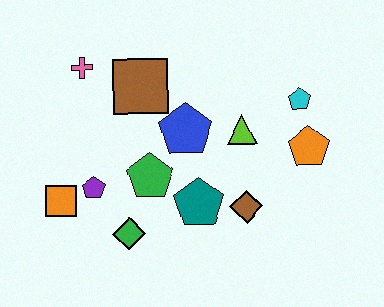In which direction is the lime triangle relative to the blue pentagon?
The lime triangle is to the right of the blue pentagon.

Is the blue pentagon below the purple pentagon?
No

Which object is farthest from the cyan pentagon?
The orange square is farthest from the cyan pentagon.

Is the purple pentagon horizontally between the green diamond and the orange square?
Yes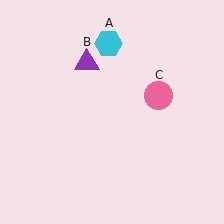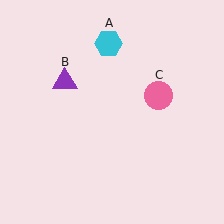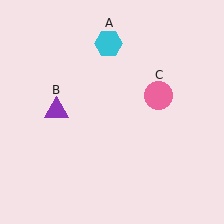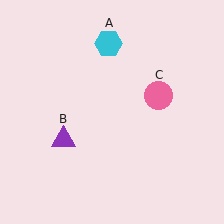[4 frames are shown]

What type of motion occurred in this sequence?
The purple triangle (object B) rotated counterclockwise around the center of the scene.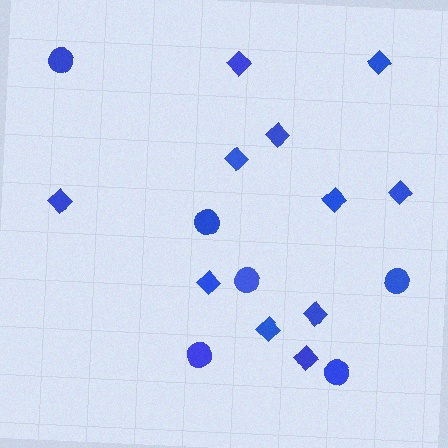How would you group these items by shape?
There are 2 groups: one group of circles (6) and one group of diamonds (11).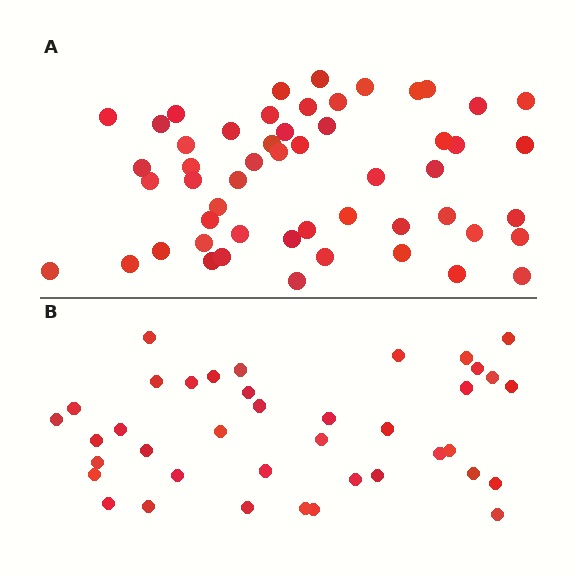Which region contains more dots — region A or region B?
Region A (the top region) has more dots.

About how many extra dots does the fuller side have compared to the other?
Region A has approximately 15 more dots than region B.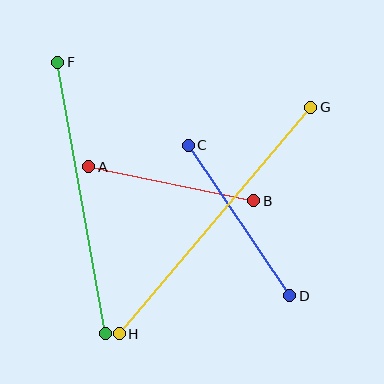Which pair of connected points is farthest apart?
Points G and H are farthest apart.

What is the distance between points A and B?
The distance is approximately 169 pixels.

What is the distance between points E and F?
The distance is approximately 276 pixels.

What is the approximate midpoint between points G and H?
The midpoint is at approximately (215, 221) pixels.